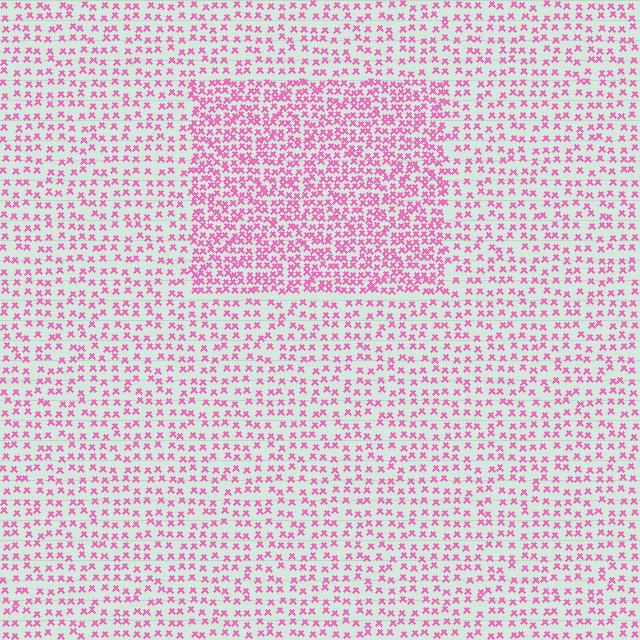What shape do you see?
I see a rectangle.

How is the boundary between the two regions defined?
The boundary is defined by a change in element density (approximately 1.9x ratio). All elements are the same color, size, and shape.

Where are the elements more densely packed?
The elements are more densely packed inside the rectangle boundary.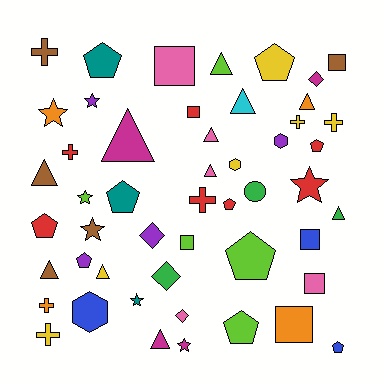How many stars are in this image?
There are 7 stars.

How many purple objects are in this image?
There are 4 purple objects.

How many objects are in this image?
There are 50 objects.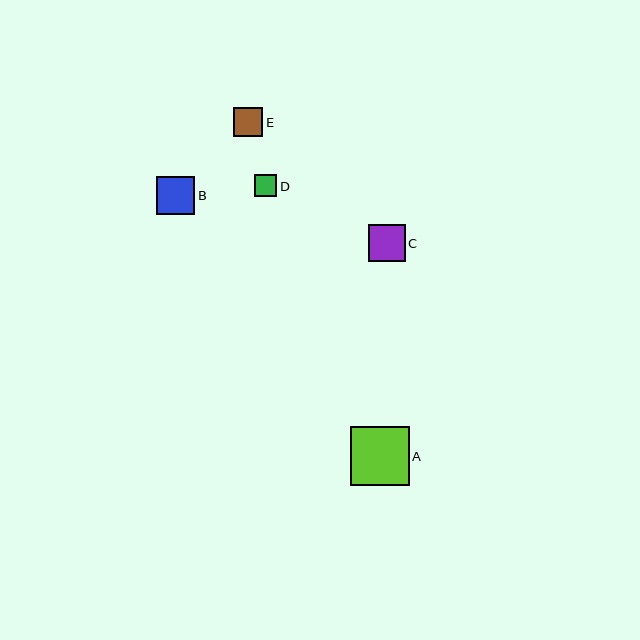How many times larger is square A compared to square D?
Square A is approximately 2.7 times the size of square D.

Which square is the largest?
Square A is the largest with a size of approximately 58 pixels.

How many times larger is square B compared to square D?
Square B is approximately 1.8 times the size of square D.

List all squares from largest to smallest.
From largest to smallest: A, B, C, E, D.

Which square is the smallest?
Square D is the smallest with a size of approximately 22 pixels.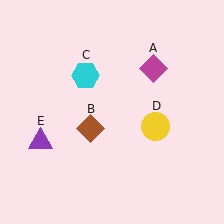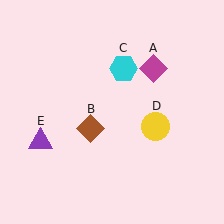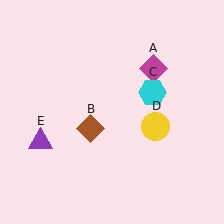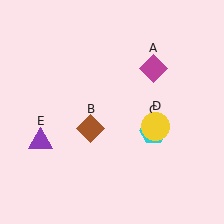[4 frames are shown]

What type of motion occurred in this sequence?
The cyan hexagon (object C) rotated clockwise around the center of the scene.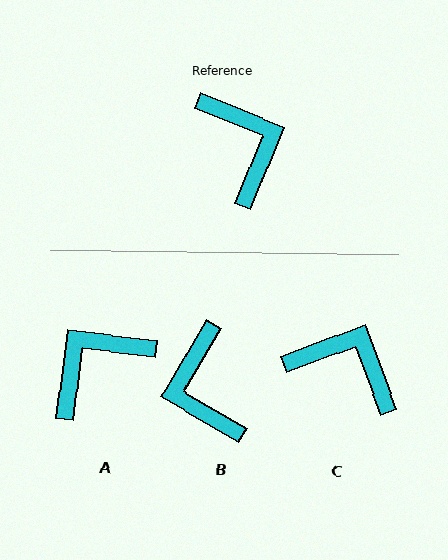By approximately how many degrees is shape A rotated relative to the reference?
Approximately 105 degrees counter-clockwise.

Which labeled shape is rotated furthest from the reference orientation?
B, about 172 degrees away.